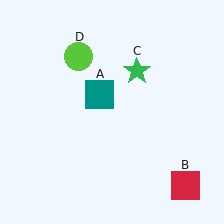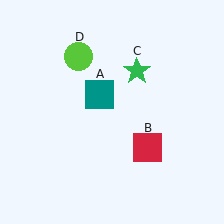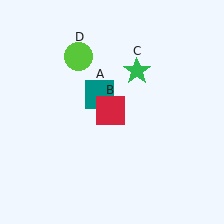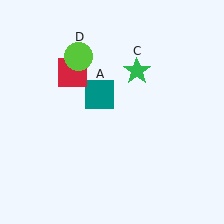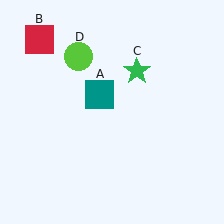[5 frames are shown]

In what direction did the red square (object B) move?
The red square (object B) moved up and to the left.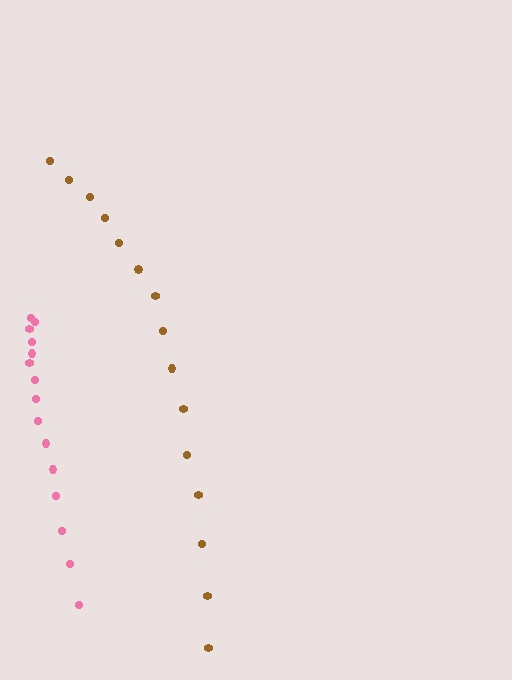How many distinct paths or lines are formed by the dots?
There are 2 distinct paths.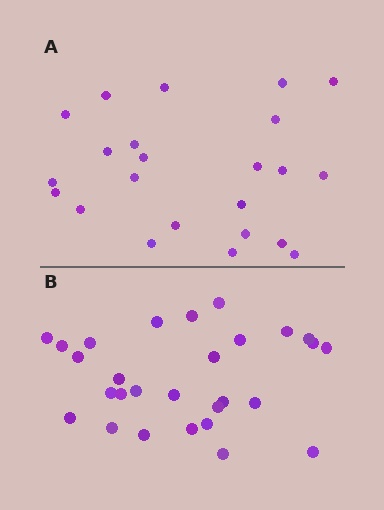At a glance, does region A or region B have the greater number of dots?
Region B (the bottom region) has more dots.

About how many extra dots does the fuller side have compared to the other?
Region B has about 5 more dots than region A.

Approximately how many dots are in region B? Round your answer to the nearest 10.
About 30 dots. (The exact count is 28, which rounds to 30.)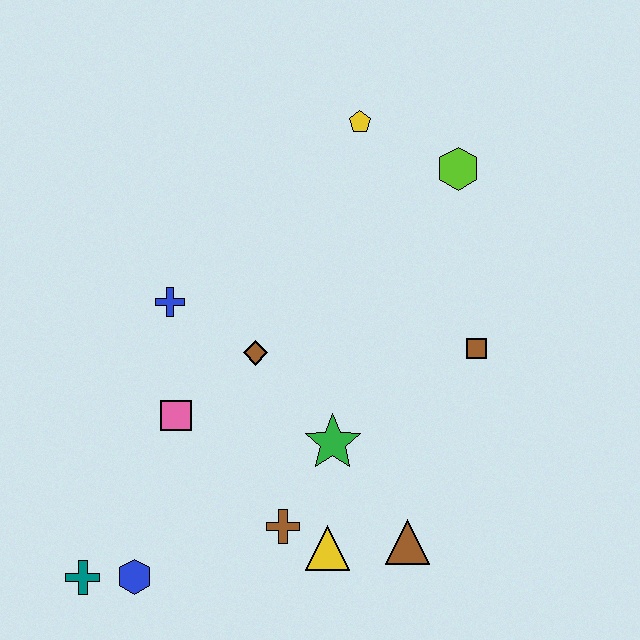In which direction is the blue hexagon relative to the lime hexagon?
The blue hexagon is below the lime hexagon.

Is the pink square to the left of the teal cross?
No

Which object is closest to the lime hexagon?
The yellow pentagon is closest to the lime hexagon.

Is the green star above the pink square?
No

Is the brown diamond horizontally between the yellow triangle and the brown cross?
No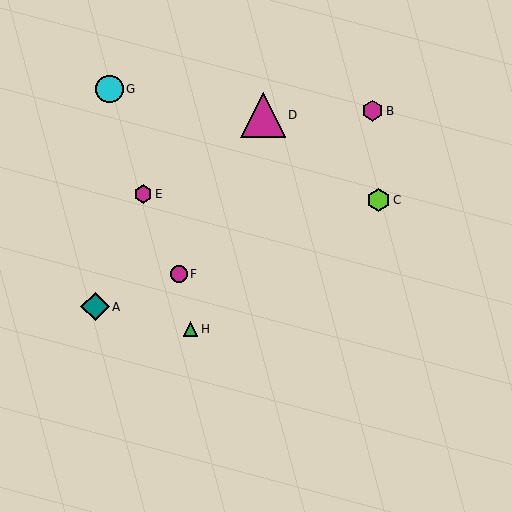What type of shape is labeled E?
Shape E is a magenta hexagon.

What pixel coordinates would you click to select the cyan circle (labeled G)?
Click at (109, 89) to select the cyan circle G.